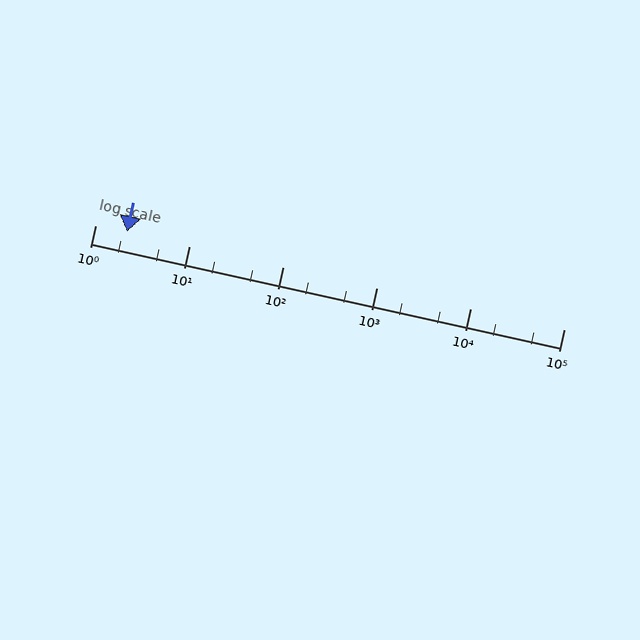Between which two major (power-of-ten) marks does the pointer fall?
The pointer is between 1 and 10.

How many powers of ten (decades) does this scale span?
The scale spans 5 decades, from 1 to 100000.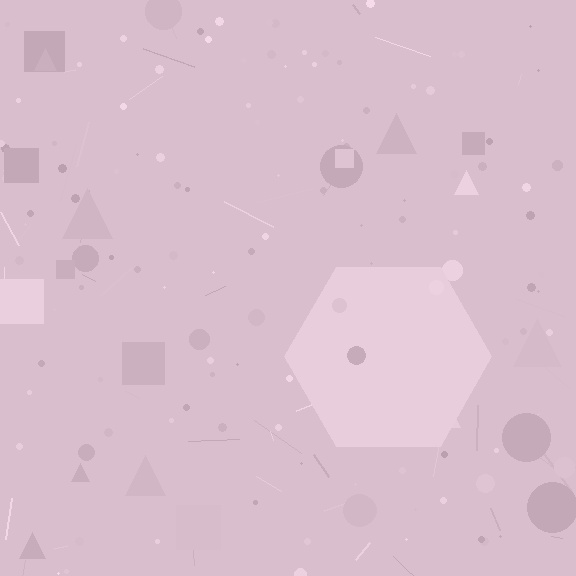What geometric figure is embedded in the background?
A hexagon is embedded in the background.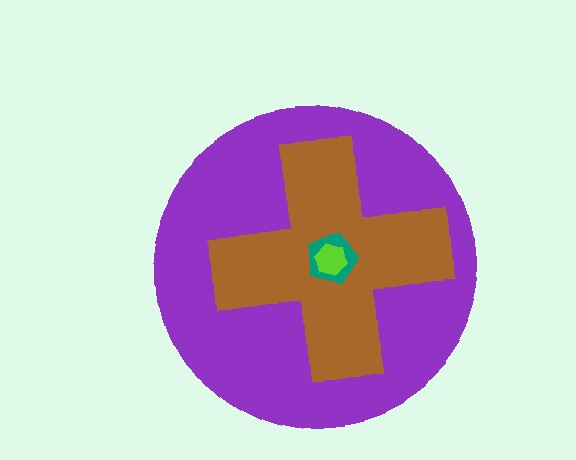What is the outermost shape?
The purple circle.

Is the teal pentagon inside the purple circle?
Yes.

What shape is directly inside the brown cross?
The teal pentagon.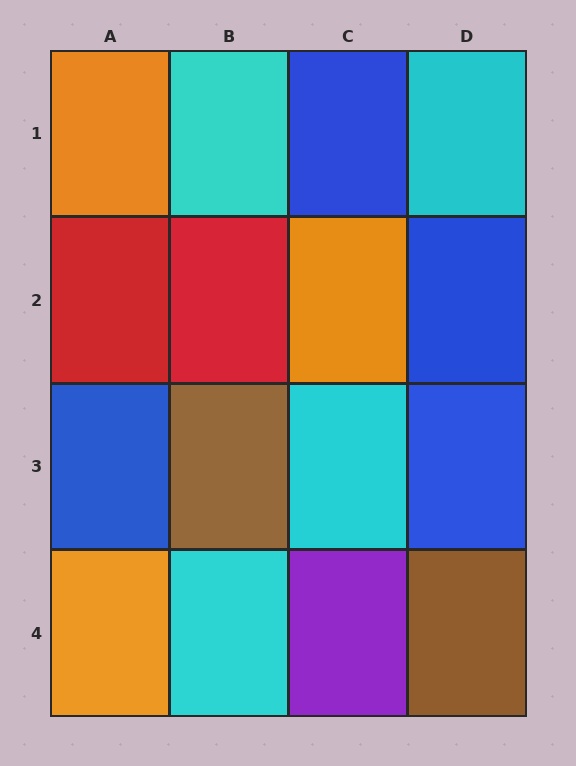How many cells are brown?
2 cells are brown.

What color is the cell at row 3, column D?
Blue.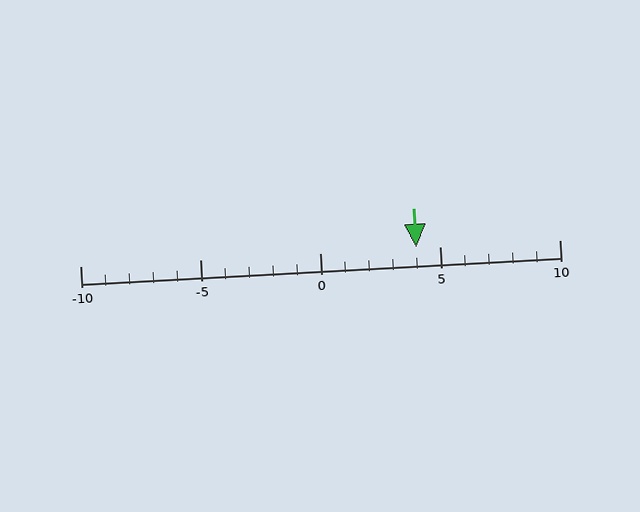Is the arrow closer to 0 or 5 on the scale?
The arrow is closer to 5.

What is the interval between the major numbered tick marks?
The major tick marks are spaced 5 units apart.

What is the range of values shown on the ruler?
The ruler shows values from -10 to 10.